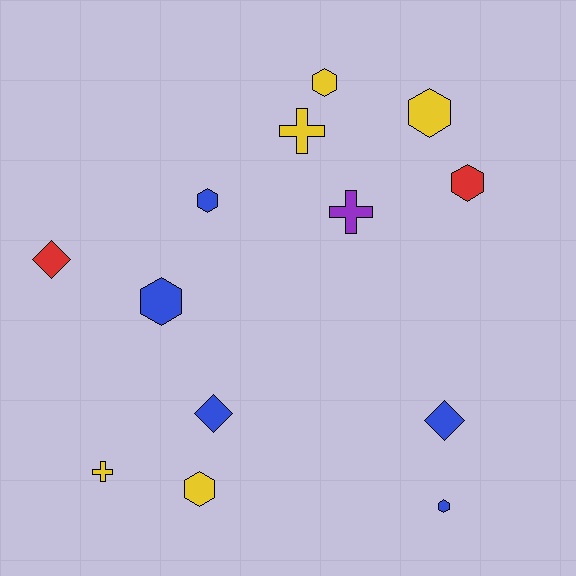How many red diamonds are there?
There is 1 red diamond.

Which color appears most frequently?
Blue, with 5 objects.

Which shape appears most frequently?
Hexagon, with 7 objects.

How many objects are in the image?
There are 13 objects.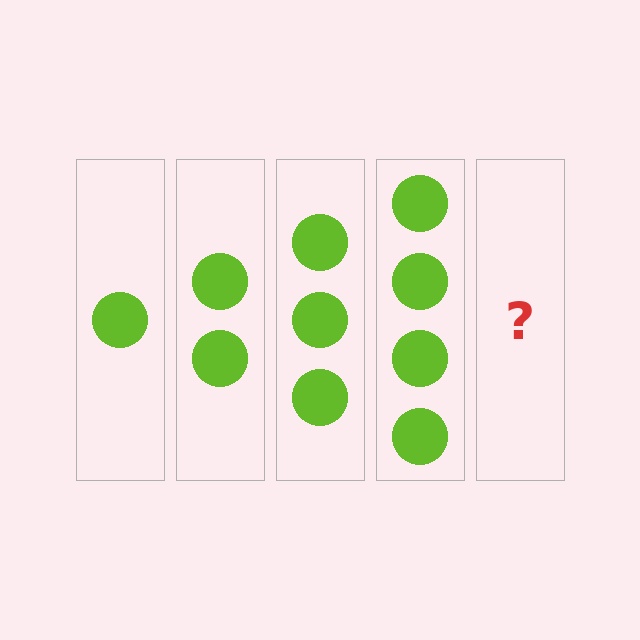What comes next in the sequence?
The next element should be 5 circles.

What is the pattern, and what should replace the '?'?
The pattern is that each step adds one more circle. The '?' should be 5 circles.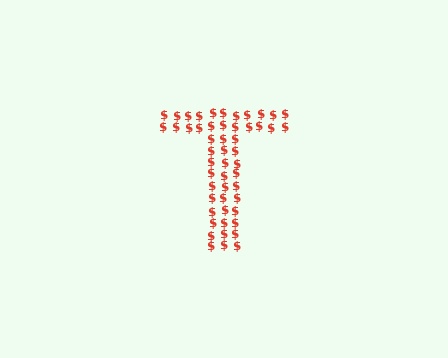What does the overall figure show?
The overall figure shows the letter T.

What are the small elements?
The small elements are dollar signs.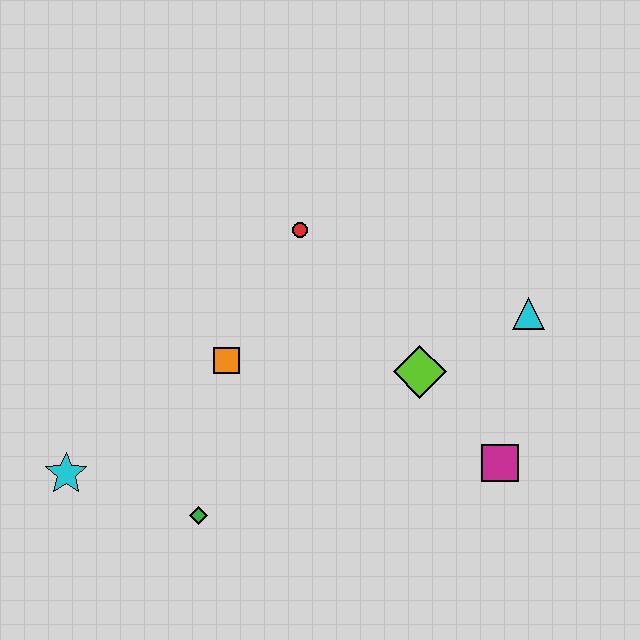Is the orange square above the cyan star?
Yes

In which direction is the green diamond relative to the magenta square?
The green diamond is to the left of the magenta square.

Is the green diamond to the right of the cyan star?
Yes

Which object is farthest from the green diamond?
The cyan triangle is farthest from the green diamond.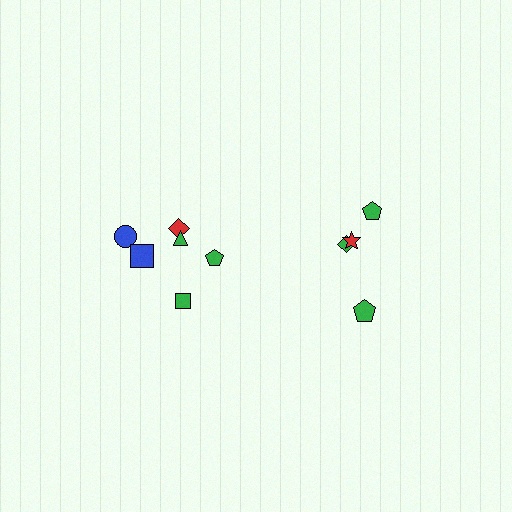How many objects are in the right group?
There are 4 objects.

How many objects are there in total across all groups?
There are 10 objects.